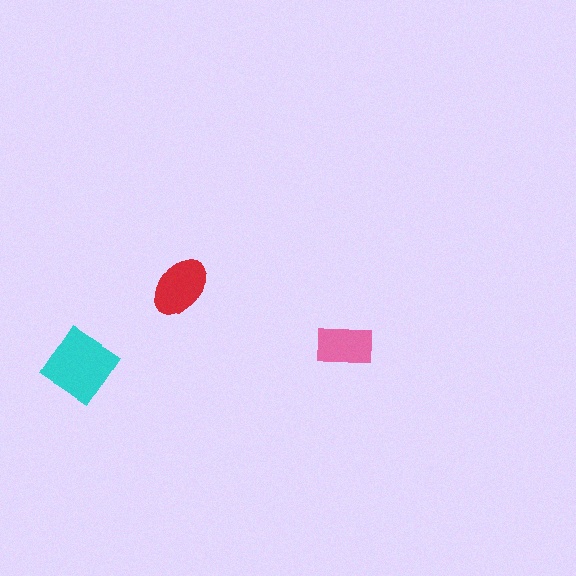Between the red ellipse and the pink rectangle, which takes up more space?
The red ellipse.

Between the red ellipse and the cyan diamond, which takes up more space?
The cyan diamond.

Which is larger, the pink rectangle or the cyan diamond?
The cyan diamond.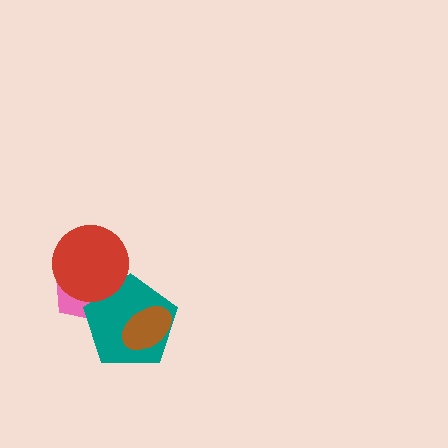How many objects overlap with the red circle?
2 objects overlap with the red circle.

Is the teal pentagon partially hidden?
Yes, it is partially covered by another shape.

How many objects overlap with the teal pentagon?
3 objects overlap with the teal pentagon.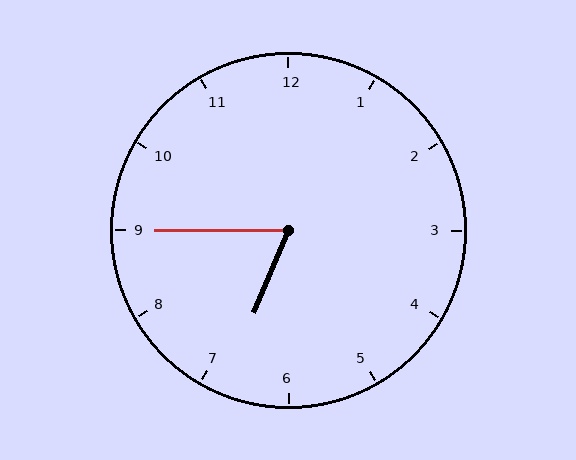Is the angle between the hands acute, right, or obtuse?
It is acute.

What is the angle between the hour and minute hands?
Approximately 68 degrees.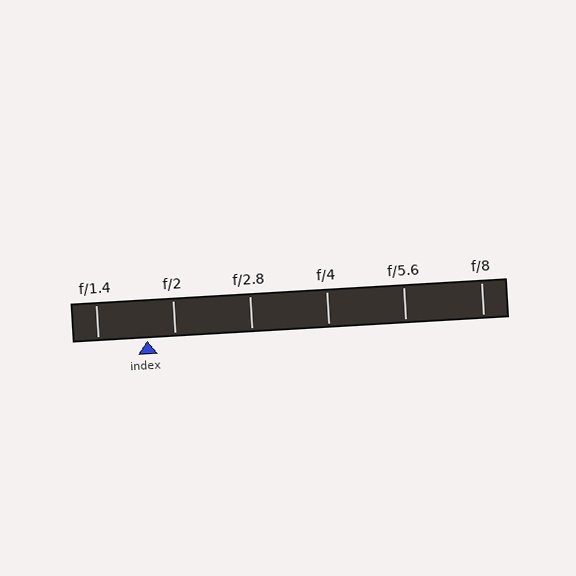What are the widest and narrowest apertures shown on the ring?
The widest aperture shown is f/1.4 and the narrowest is f/8.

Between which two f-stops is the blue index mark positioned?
The index mark is between f/1.4 and f/2.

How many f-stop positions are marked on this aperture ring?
There are 6 f-stop positions marked.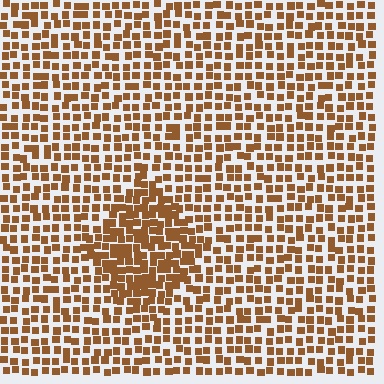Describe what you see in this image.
The image contains small brown elements arranged at two different densities. A diamond-shaped region is visible where the elements are more densely packed than the surrounding area.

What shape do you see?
I see a diamond.